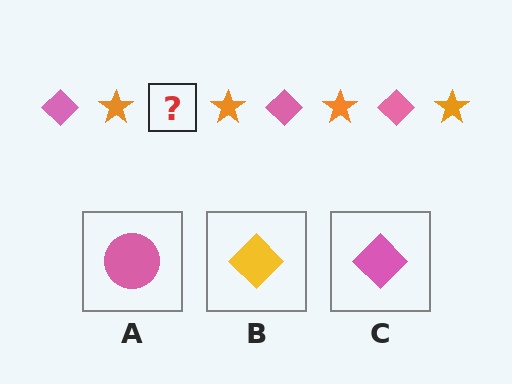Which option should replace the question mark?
Option C.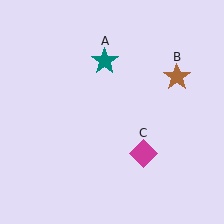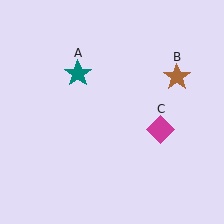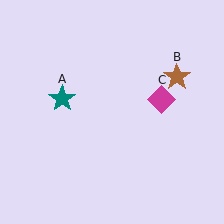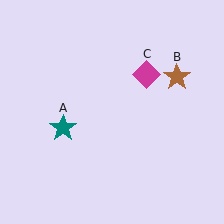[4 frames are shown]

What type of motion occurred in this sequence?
The teal star (object A), magenta diamond (object C) rotated counterclockwise around the center of the scene.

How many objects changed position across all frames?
2 objects changed position: teal star (object A), magenta diamond (object C).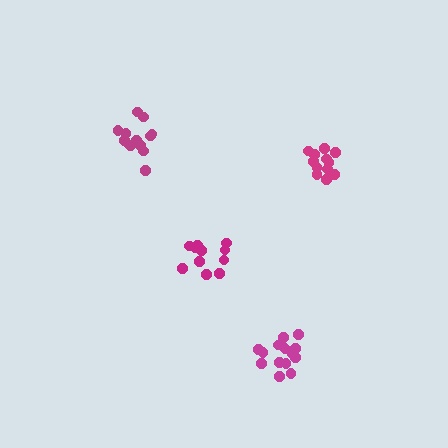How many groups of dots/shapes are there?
There are 4 groups.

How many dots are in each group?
Group 1: 11 dots, Group 2: 14 dots, Group 3: 13 dots, Group 4: 12 dots (50 total).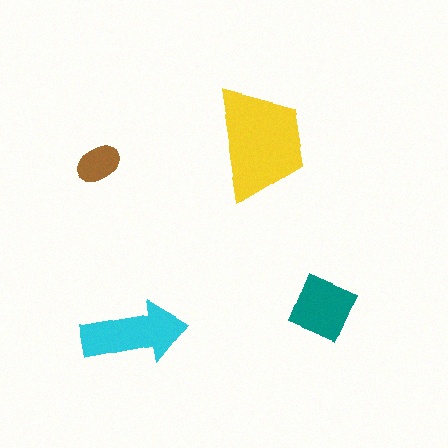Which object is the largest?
The yellow trapezoid.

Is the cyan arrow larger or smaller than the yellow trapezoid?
Smaller.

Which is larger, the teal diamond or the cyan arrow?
The cyan arrow.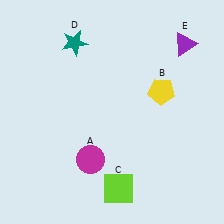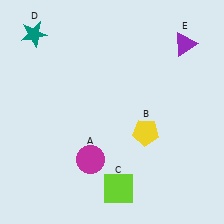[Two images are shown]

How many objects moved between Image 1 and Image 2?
2 objects moved between the two images.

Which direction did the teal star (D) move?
The teal star (D) moved left.